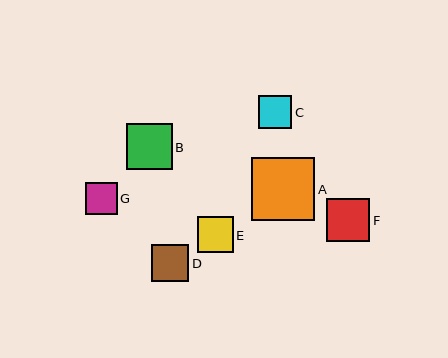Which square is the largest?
Square A is the largest with a size of approximately 63 pixels.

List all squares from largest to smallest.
From largest to smallest: A, B, F, D, E, C, G.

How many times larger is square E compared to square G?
Square E is approximately 1.1 times the size of square G.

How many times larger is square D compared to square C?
Square D is approximately 1.1 times the size of square C.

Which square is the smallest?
Square G is the smallest with a size of approximately 32 pixels.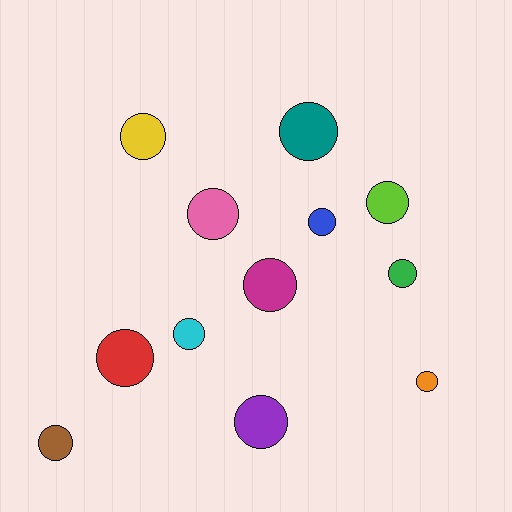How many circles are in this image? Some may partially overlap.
There are 12 circles.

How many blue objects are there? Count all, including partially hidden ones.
There is 1 blue object.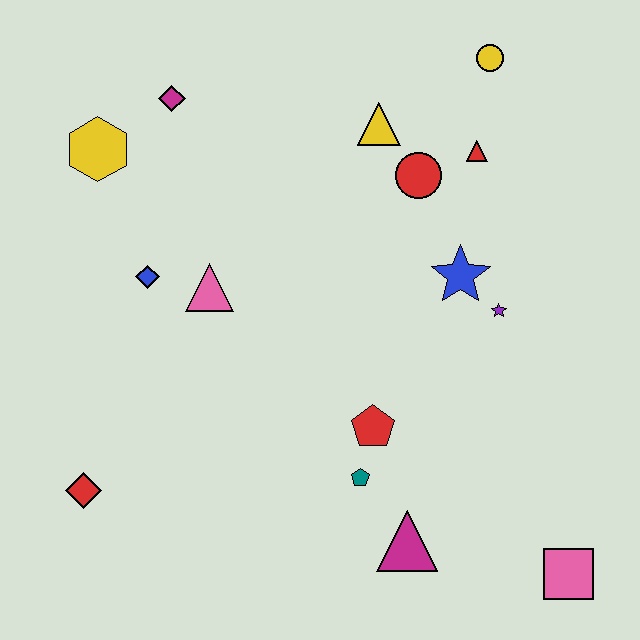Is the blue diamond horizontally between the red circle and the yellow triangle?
No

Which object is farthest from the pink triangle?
The pink square is farthest from the pink triangle.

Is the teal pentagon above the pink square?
Yes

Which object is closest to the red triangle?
The red circle is closest to the red triangle.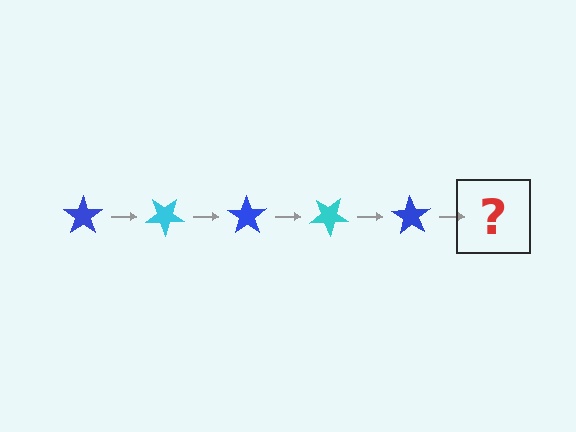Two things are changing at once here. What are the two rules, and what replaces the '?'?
The two rules are that it rotates 35 degrees each step and the color cycles through blue and cyan. The '?' should be a cyan star, rotated 175 degrees from the start.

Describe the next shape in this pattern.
It should be a cyan star, rotated 175 degrees from the start.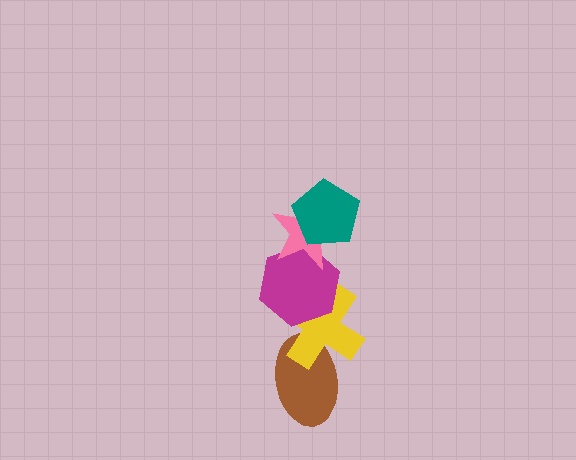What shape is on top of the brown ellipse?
The yellow cross is on top of the brown ellipse.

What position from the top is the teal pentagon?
The teal pentagon is 1st from the top.